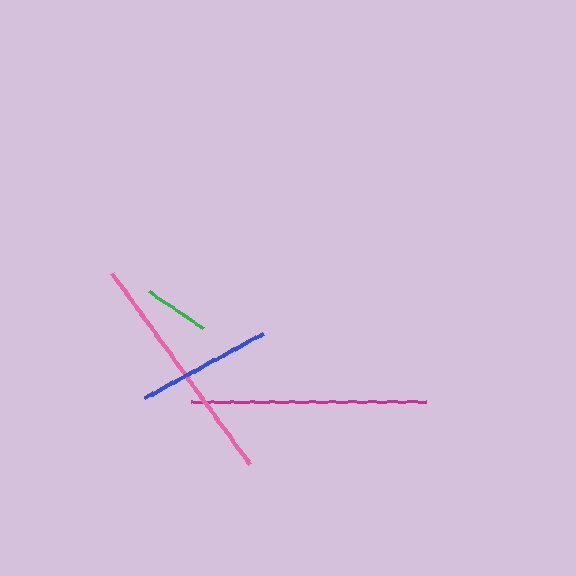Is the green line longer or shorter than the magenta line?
The magenta line is longer than the green line.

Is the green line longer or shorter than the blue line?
The blue line is longer than the green line.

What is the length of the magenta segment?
The magenta segment is approximately 234 pixels long.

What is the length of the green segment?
The green segment is approximately 65 pixels long.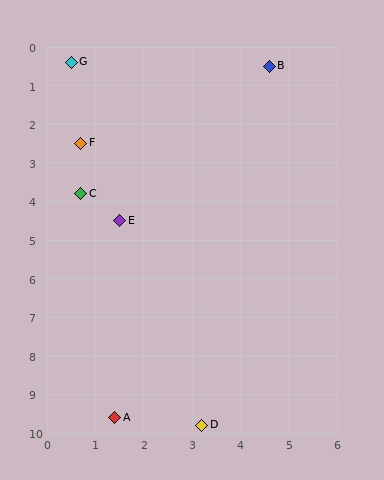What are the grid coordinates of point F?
Point F is at approximately (0.7, 2.5).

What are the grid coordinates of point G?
Point G is at approximately (0.5, 0.4).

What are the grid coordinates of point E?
Point E is at approximately (1.5, 4.5).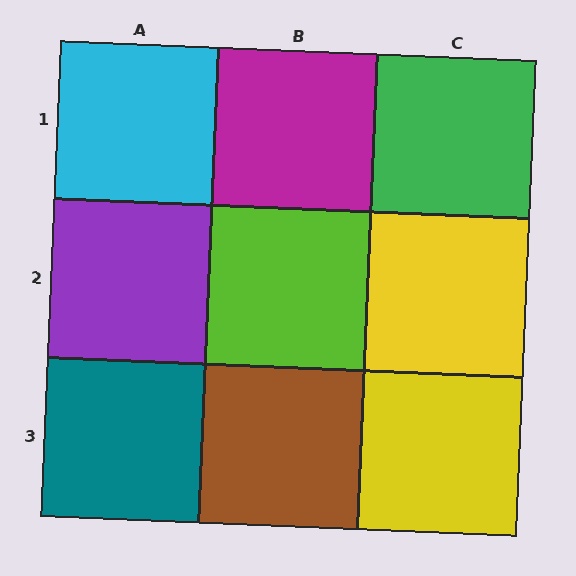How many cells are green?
1 cell is green.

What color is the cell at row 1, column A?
Cyan.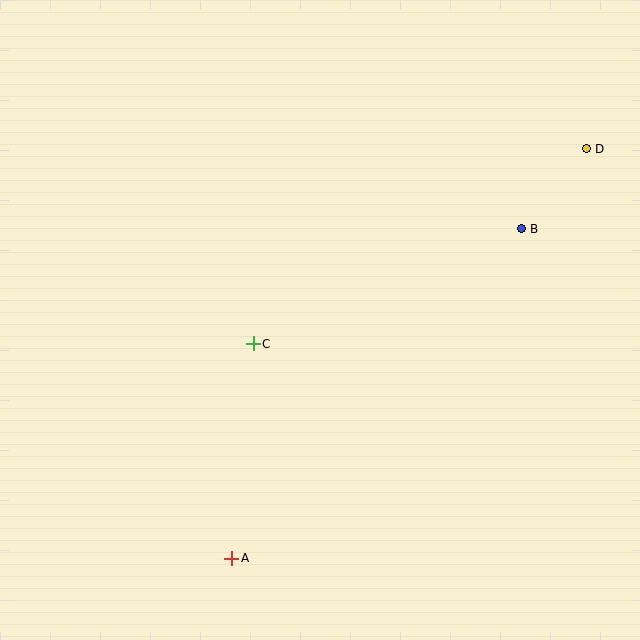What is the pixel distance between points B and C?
The distance between B and C is 292 pixels.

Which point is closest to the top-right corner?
Point D is closest to the top-right corner.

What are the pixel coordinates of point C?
Point C is at (253, 344).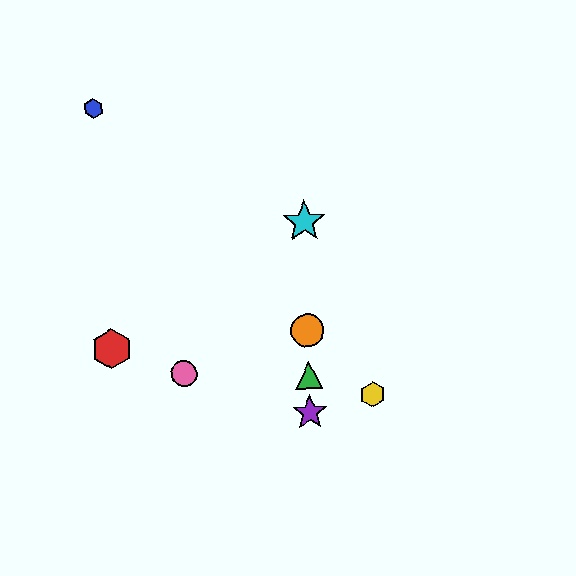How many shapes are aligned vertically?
4 shapes (the green triangle, the purple star, the orange circle, the cyan star) are aligned vertically.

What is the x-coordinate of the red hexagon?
The red hexagon is at x≈112.